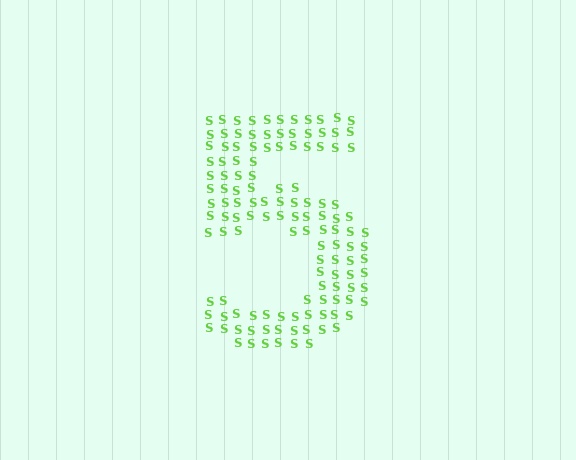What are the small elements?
The small elements are letter S's.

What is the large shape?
The large shape is the digit 5.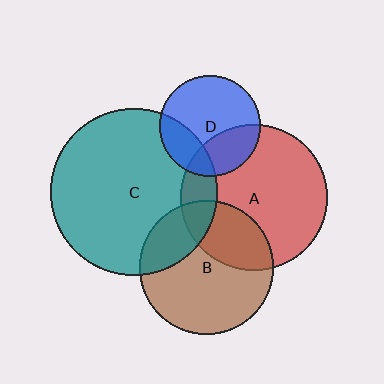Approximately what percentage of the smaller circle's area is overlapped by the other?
Approximately 30%.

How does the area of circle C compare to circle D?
Approximately 2.7 times.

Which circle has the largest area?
Circle C (teal).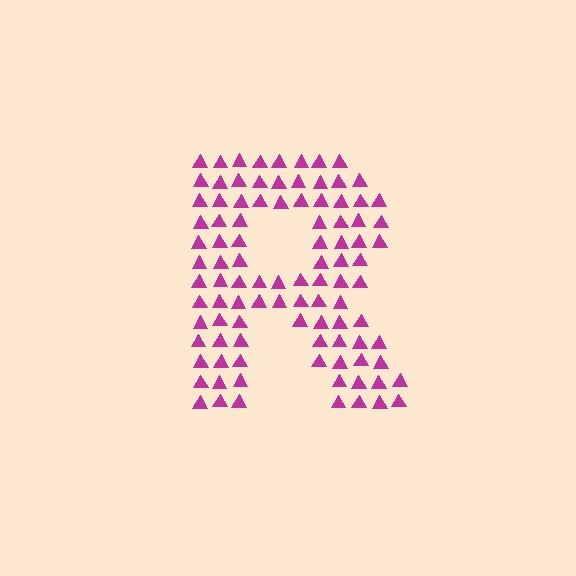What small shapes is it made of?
It is made of small triangles.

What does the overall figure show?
The overall figure shows the letter R.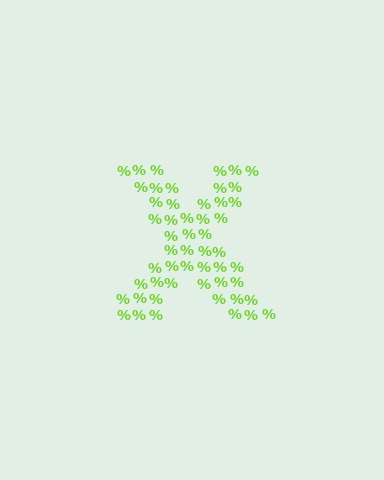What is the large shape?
The large shape is the letter X.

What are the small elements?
The small elements are percent signs.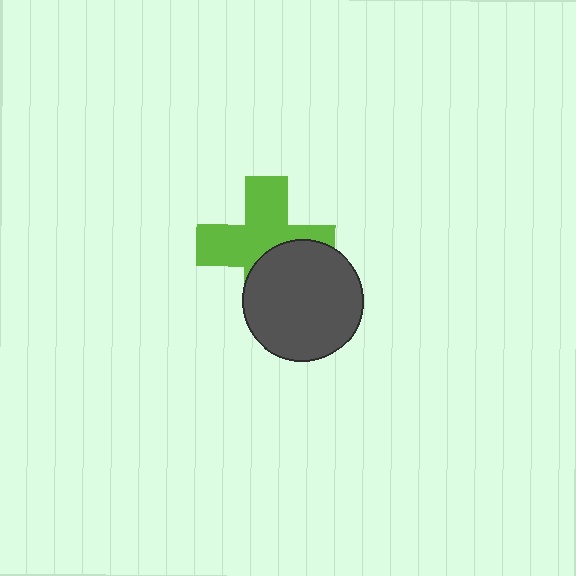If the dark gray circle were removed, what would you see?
You would see the complete lime cross.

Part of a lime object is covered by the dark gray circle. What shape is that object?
It is a cross.